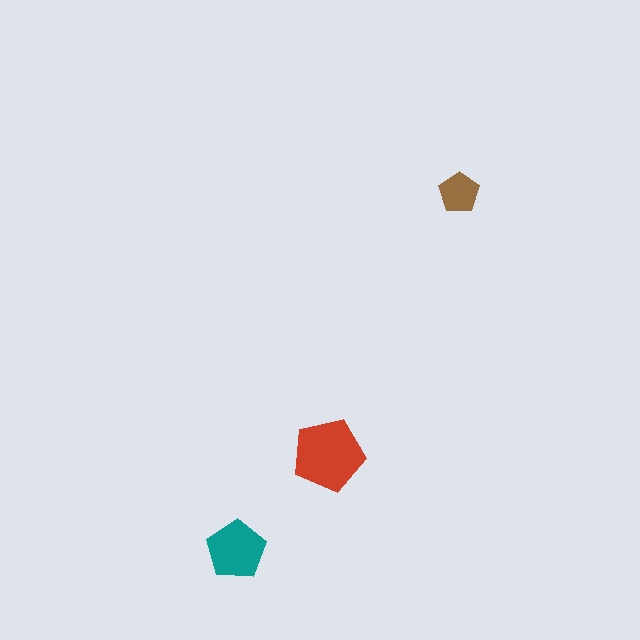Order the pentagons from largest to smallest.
the red one, the teal one, the brown one.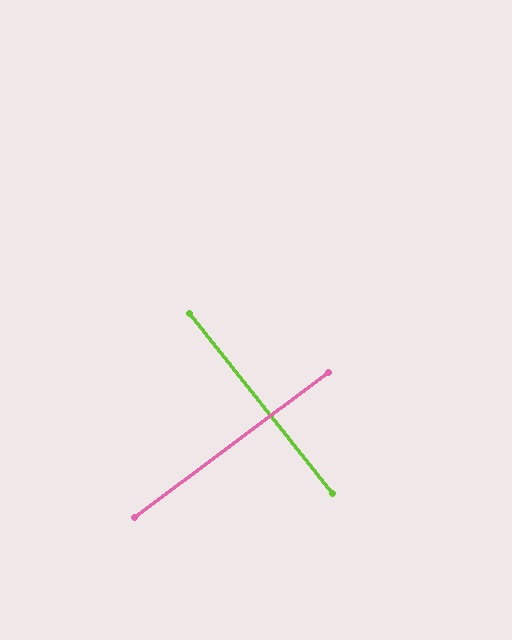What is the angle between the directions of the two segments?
Approximately 88 degrees.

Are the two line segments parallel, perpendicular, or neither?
Perpendicular — they meet at approximately 88°.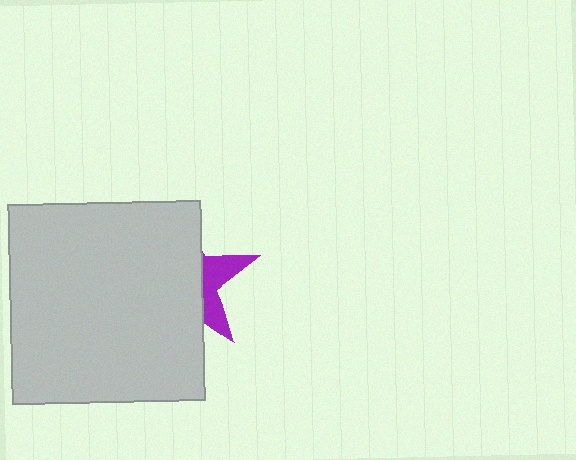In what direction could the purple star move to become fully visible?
The purple star could move right. That would shift it out from behind the light gray rectangle entirely.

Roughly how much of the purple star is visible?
A small part of it is visible (roughly 30%).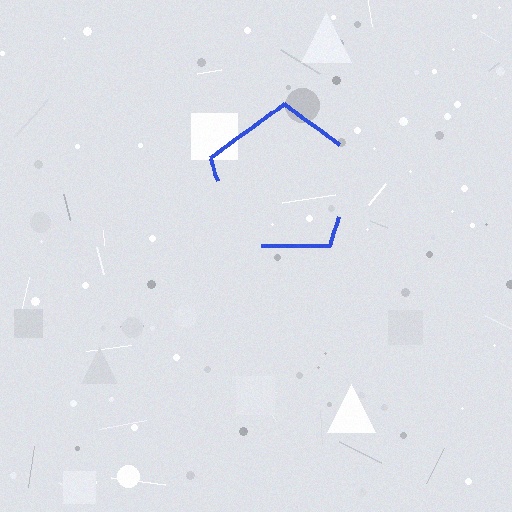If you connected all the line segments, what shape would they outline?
They would outline a pentagon.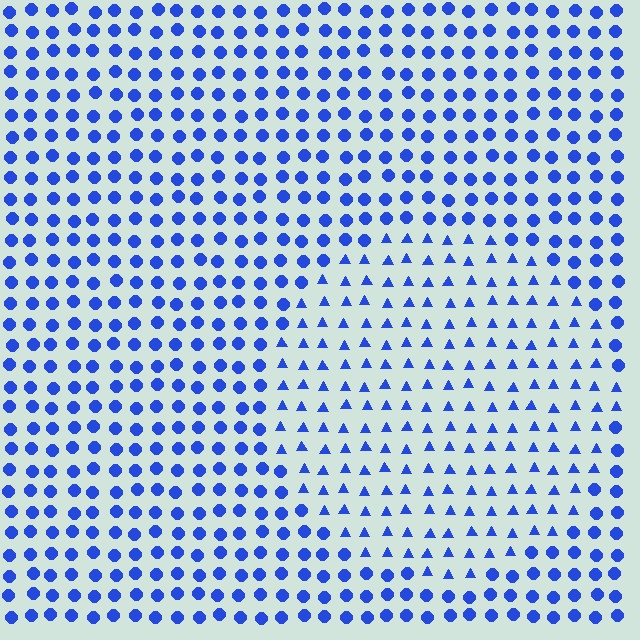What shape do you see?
I see a circle.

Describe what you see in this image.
The image is filled with small blue elements arranged in a uniform grid. A circle-shaped region contains triangles, while the surrounding area contains circles. The boundary is defined purely by the change in element shape.